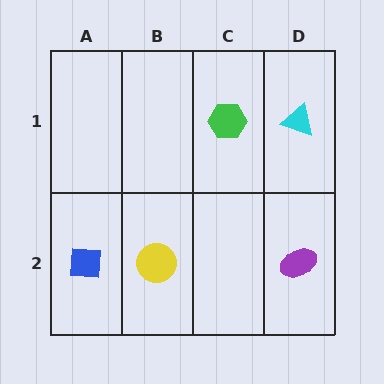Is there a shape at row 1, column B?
No, that cell is empty.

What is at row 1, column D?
A cyan triangle.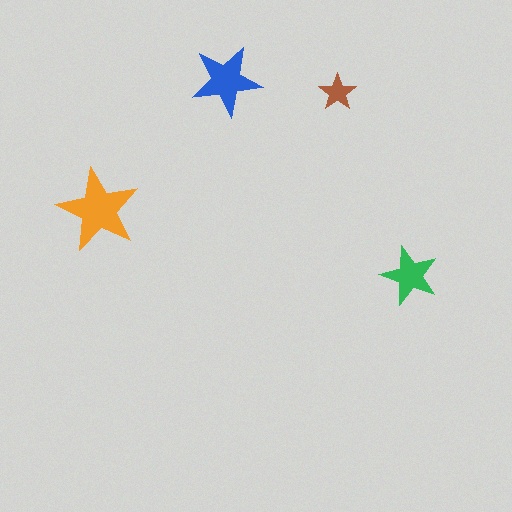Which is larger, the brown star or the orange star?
The orange one.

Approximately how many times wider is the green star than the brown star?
About 1.5 times wider.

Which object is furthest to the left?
The orange star is leftmost.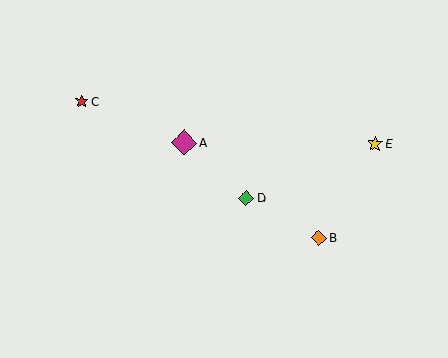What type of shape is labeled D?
Shape D is a green diamond.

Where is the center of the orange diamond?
The center of the orange diamond is at (319, 238).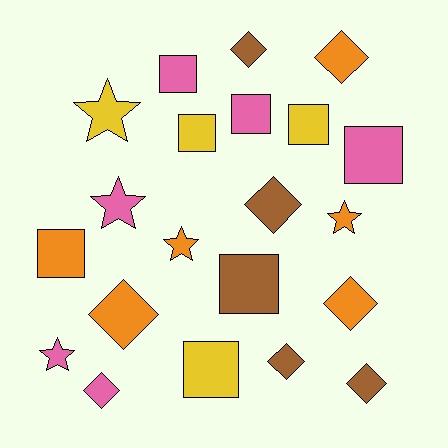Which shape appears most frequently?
Square, with 8 objects.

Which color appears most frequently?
Pink, with 6 objects.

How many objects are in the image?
There are 21 objects.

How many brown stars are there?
There are no brown stars.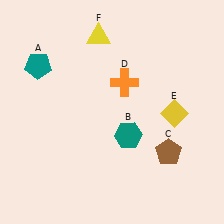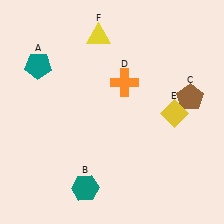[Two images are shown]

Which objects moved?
The objects that moved are: the teal hexagon (B), the brown pentagon (C).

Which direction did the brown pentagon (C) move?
The brown pentagon (C) moved up.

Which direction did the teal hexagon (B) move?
The teal hexagon (B) moved down.